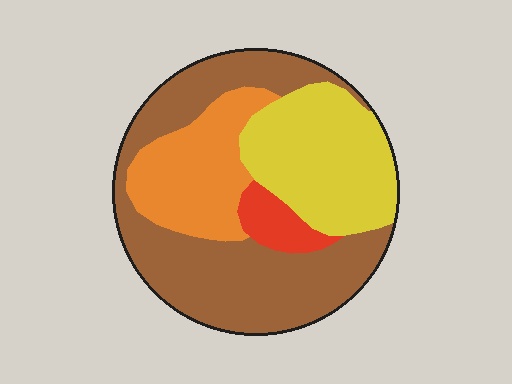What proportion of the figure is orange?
Orange takes up about one fifth (1/5) of the figure.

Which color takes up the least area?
Red, at roughly 5%.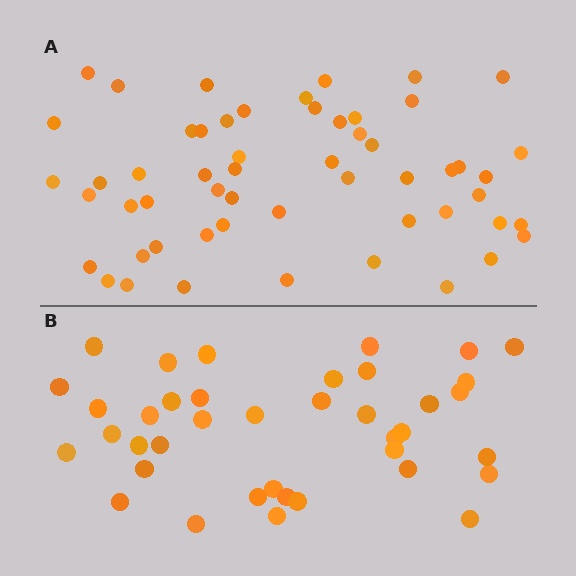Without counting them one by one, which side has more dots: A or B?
Region A (the top region) has more dots.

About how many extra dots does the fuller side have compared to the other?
Region A has approximately 15 more dots than region B.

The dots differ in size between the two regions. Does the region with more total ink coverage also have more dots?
No. Region B has more total ink coverage because its dots are larger, but region A actually contains more individual dots. Total area can be misleading — the number of items is what matters here.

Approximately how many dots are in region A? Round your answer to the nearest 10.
About 60 dots. (The exact count is 55, which rounds to 60.)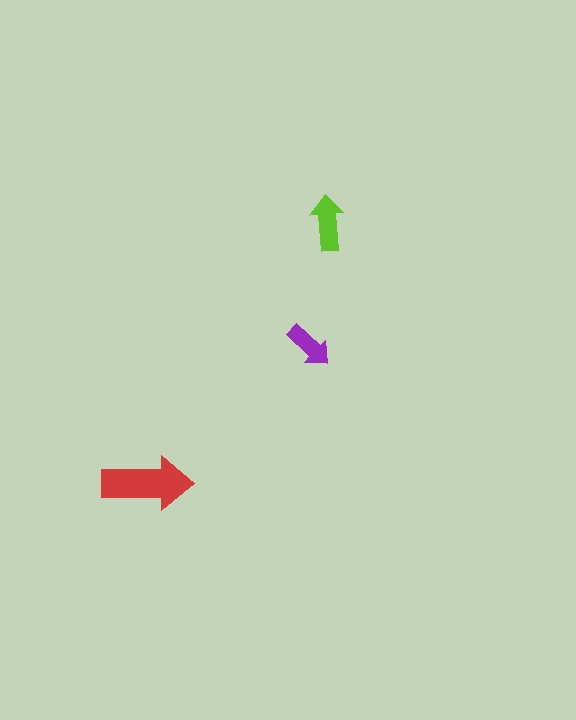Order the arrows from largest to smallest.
the red one, the lime one, the purple one.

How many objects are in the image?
There are 3 objects in the image.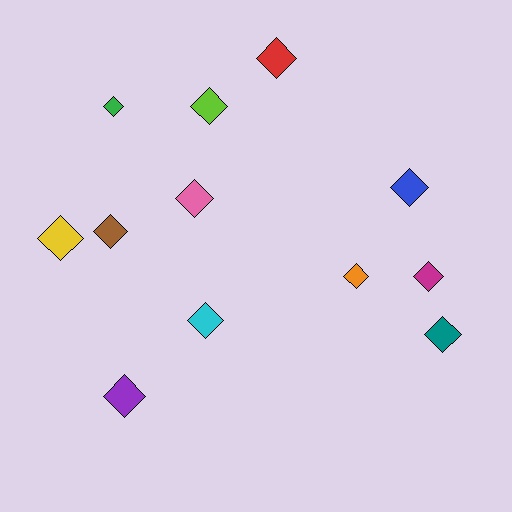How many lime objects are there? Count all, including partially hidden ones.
There is 1 lime object.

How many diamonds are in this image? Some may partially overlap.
There are 12 diamonds.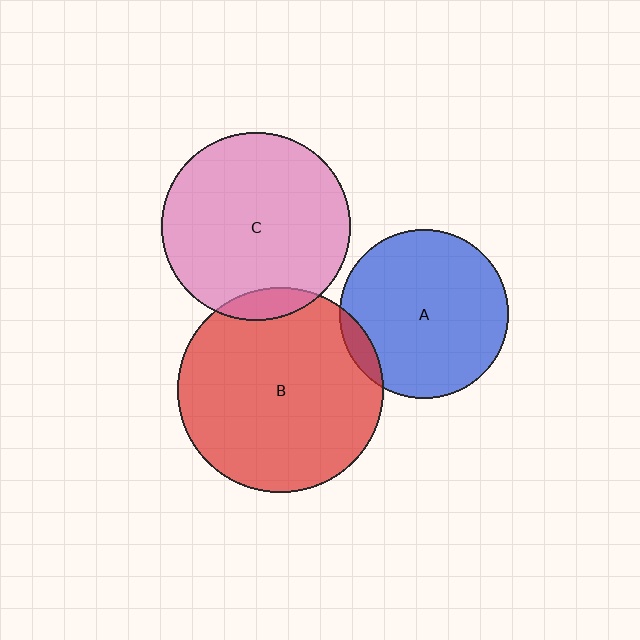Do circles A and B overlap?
Yes.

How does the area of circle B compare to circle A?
Approximately 1.5 times.